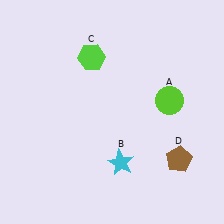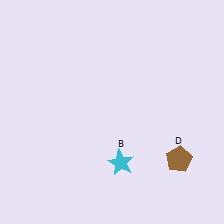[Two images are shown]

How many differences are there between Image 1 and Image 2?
There are 2 differences between the two images.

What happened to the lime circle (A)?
The lime circle (A) was removed in Image 2. It was in the top-right area of Image 1.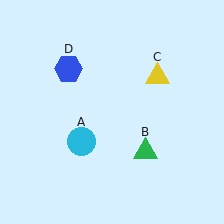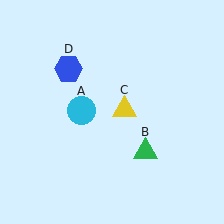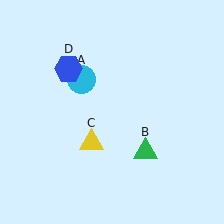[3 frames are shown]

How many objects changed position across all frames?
2 objects changed position: cyan circle (object A), yellow triangle (object C).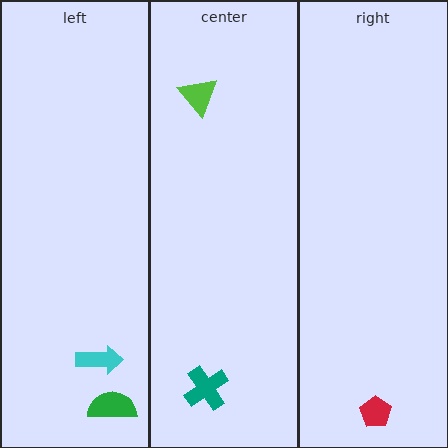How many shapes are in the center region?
2.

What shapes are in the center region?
The teal cross, the lime triangle.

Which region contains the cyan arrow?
The left region.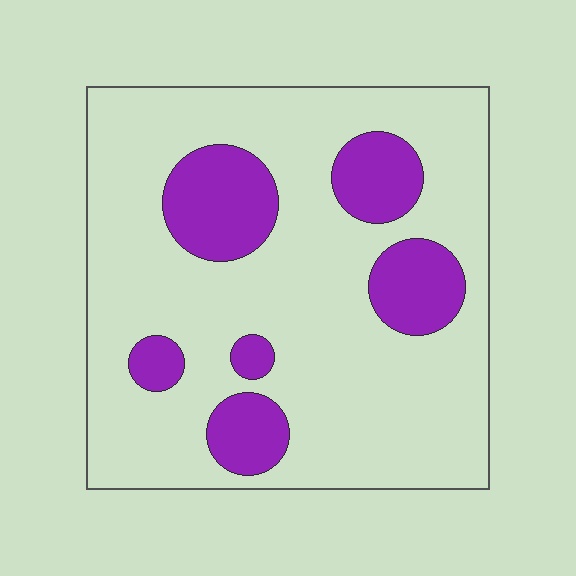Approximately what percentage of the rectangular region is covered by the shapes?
Approximately 20%.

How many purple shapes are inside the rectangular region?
6.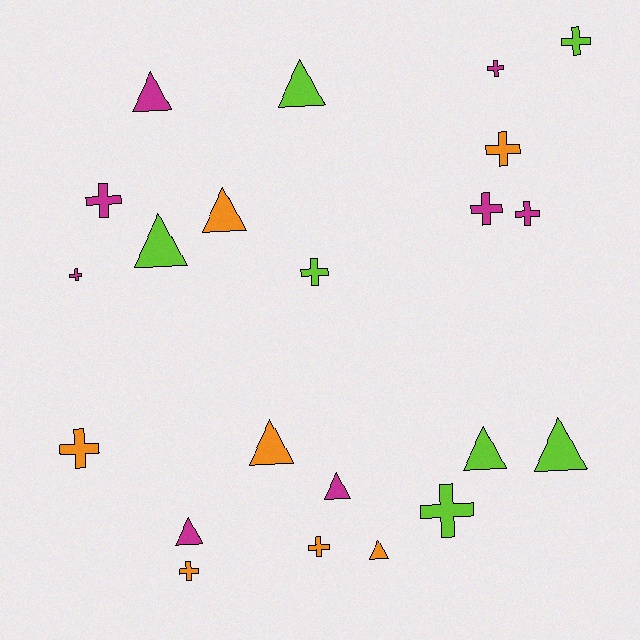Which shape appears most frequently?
Cross, with 12 objects.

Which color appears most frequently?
Magenta, with 8 objects.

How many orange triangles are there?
There are 3 orange triangles.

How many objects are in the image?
There are 22 objects.